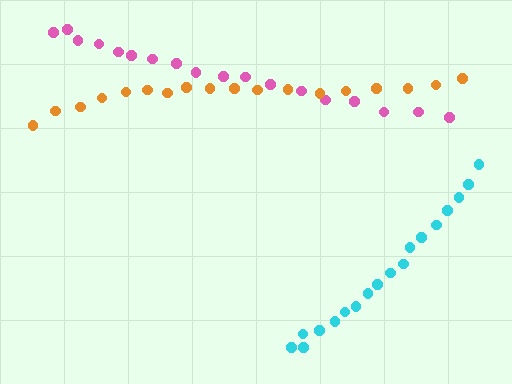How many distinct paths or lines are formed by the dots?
There are 3 distinct paths.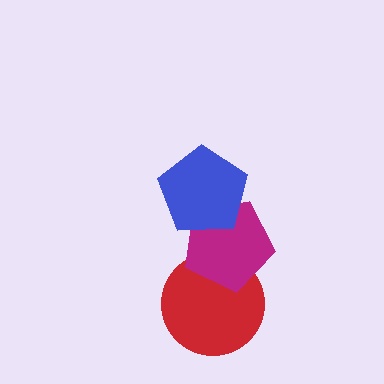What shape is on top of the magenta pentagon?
The blue pentagon is on top of the magenta pentagon.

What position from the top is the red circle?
The red circle is 3rd from the top.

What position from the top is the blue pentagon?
The blue pentagon is 1st from the top.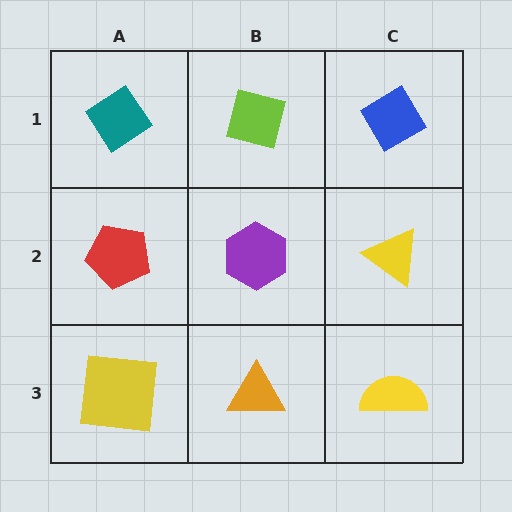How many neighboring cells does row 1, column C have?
2.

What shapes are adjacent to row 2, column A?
A teal diamond (row 1, column A), a yellow square (row 3, column A), a purple hexagon (row 2, column B).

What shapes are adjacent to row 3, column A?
A red pentagon (row 2, column A), an orange triangle (row 3, column B).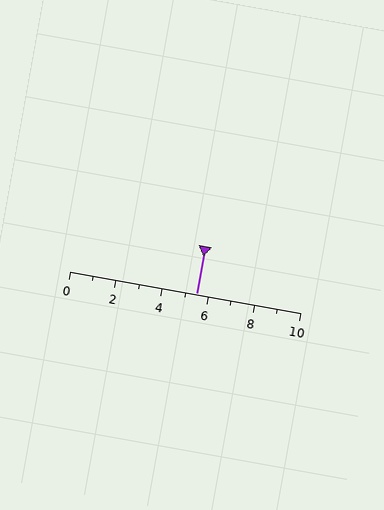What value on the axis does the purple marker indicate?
The marker indicates approximately 5.5.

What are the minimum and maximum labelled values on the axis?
The axis runs from 0 to 10.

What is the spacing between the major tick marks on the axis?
The major ticks are spaced 2 apart.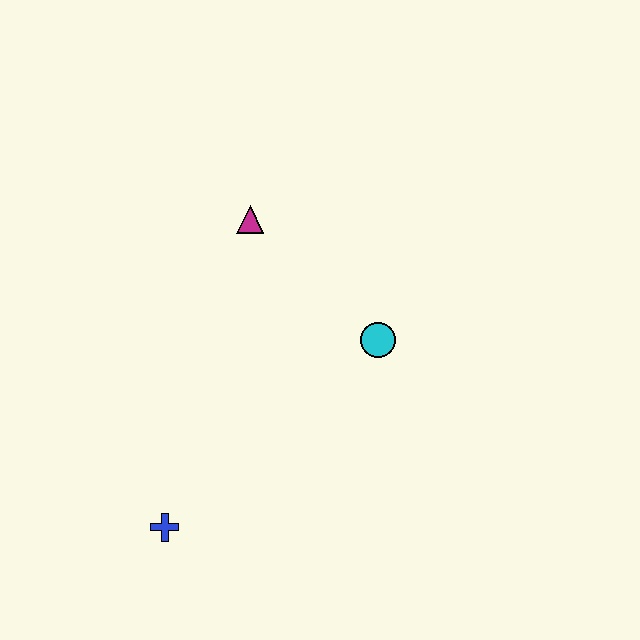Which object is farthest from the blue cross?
The magenta triangle is farthest from the blue cross.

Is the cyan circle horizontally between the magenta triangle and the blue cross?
No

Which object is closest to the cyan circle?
The magenta triangle is closest to the cyan circle.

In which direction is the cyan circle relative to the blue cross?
The cyan circle is to the right of the blue cross.